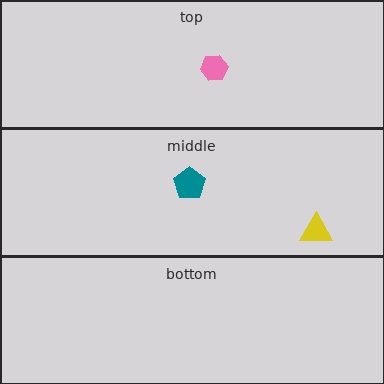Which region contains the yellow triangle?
The middle region.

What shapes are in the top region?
The pink hexagon.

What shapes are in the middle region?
The yellow triangle, the teal pentagon.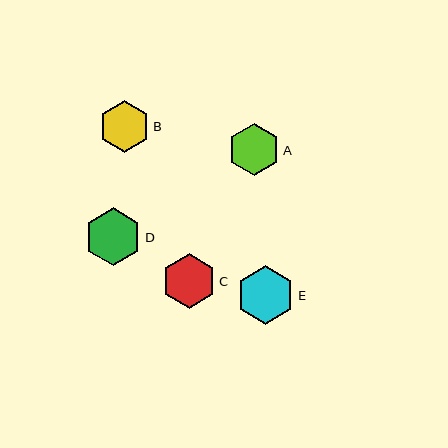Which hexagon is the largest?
Hexagon E is the largest with a size of approximately 59 pixels.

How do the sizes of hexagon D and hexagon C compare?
Hexagon D and hexagon C are approximately the same size.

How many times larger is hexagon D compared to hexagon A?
Hexagon D is approximately 1.1 times the size of hexagon A.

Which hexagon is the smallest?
Hexagon B is the smallest with a size of approximately 51 pixels.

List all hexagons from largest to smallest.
From largest to smallest: E, D, C, A, B.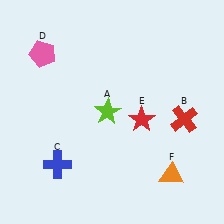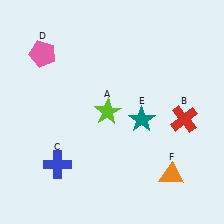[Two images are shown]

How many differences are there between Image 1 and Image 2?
There is 1 difference between the two images.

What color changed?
The star (E) changed from red in Image 1 to teal in Image 2.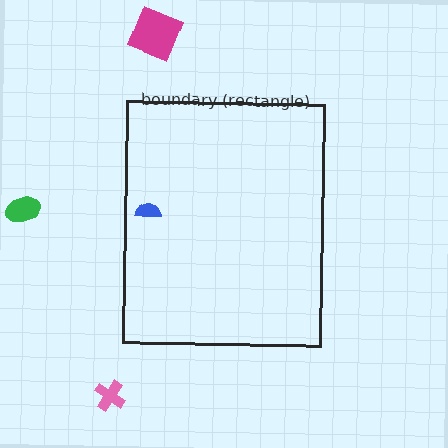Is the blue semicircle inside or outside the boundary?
Inside.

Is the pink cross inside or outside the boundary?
Outside.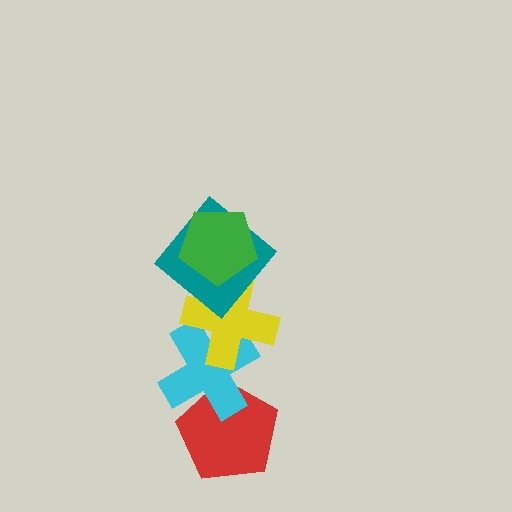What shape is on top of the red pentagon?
The cyan cross is on top of the red pentagon.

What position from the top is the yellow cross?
The yellow cross is 3rd from the top.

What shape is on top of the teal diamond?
The green pentagon is on top of the teal diamond.